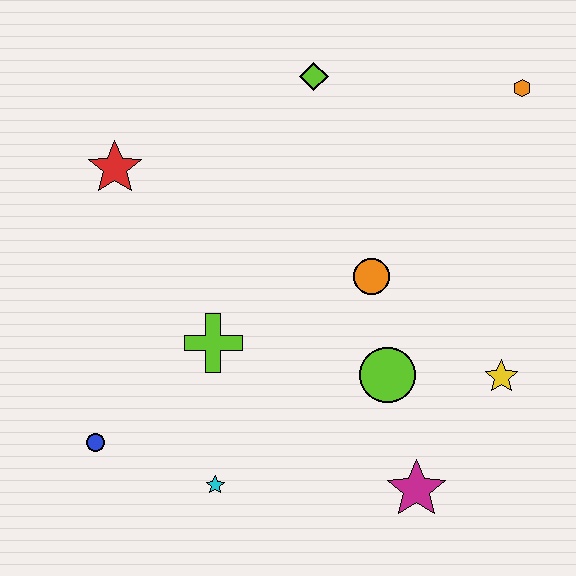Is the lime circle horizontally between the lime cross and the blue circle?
No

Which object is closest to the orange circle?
The lime circle is closest to the orange circle.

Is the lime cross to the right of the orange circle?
No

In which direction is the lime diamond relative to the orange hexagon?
The lime diamond is to the left of the orange hexagon.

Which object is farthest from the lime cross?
The orange hexagon is farthest from the lime cross.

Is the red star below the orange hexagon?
Yes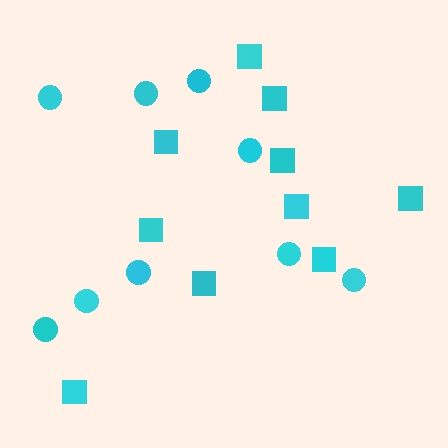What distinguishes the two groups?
There are 2 groups: one group of squares (10) and one group of circles (9).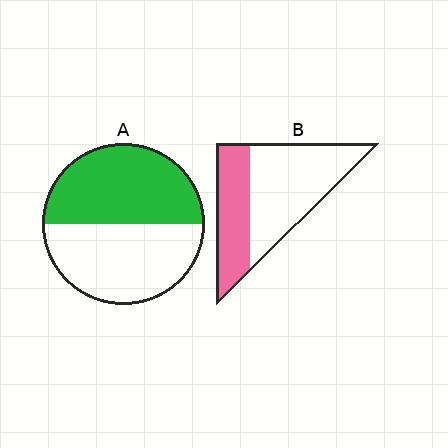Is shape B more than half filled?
No.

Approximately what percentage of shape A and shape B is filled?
A is approximately 50% and B is approximately 35%.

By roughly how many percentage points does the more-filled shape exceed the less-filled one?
By roughly 15 percentage points (A over B).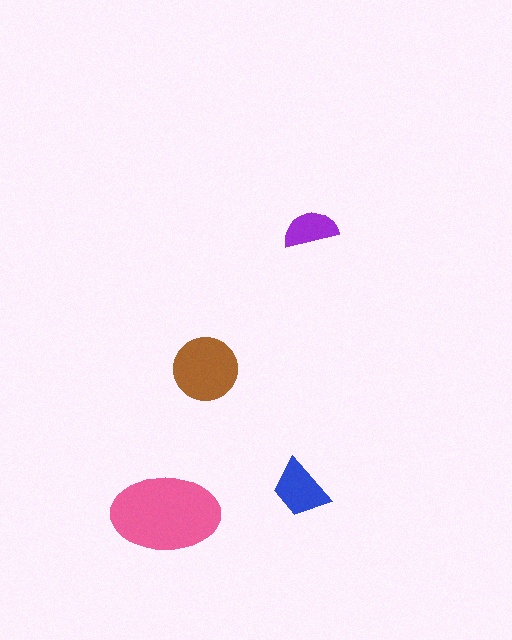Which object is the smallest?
The purple semicircle.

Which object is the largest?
The pink ellipse.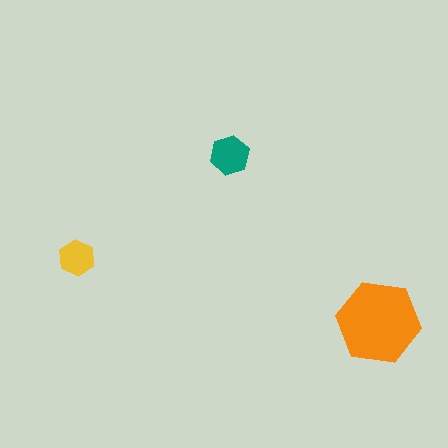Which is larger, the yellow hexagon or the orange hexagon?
The orange one.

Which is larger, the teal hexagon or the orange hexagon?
The orange one.